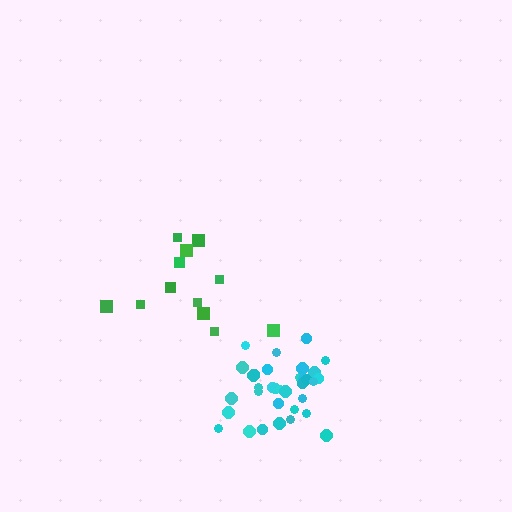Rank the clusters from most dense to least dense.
cyan, green.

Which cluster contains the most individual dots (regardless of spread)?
Cyan (35).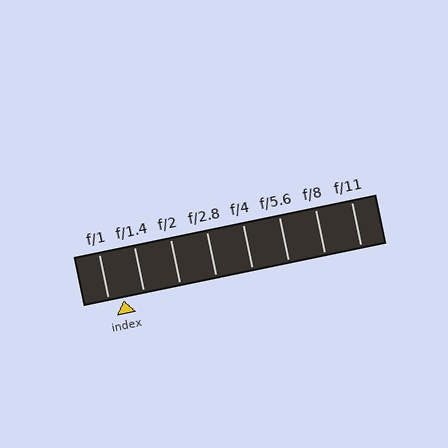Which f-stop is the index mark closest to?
The index mark is closest to f/1.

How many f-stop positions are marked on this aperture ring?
There are 8 f-stop positions marked.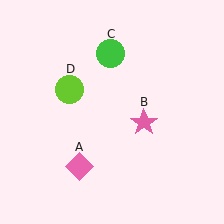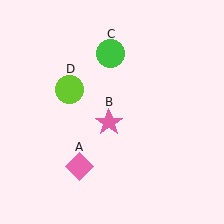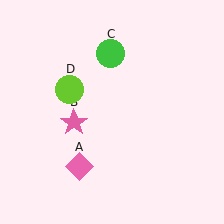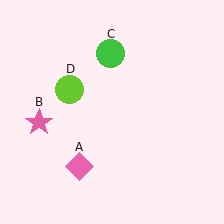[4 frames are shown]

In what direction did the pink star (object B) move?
The pink star (object B) moved left.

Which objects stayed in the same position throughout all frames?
Pink diamond (object A) and green circle (object C) and lime circle (object D) remained stationary.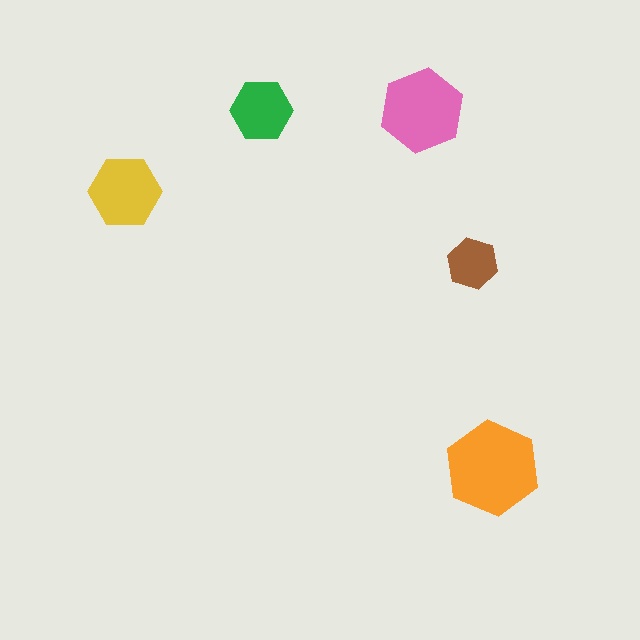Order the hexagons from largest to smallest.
the orange one, the pink one, the yellow one, the green one, the brown one.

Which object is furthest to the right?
The orange hexagon is rightmost.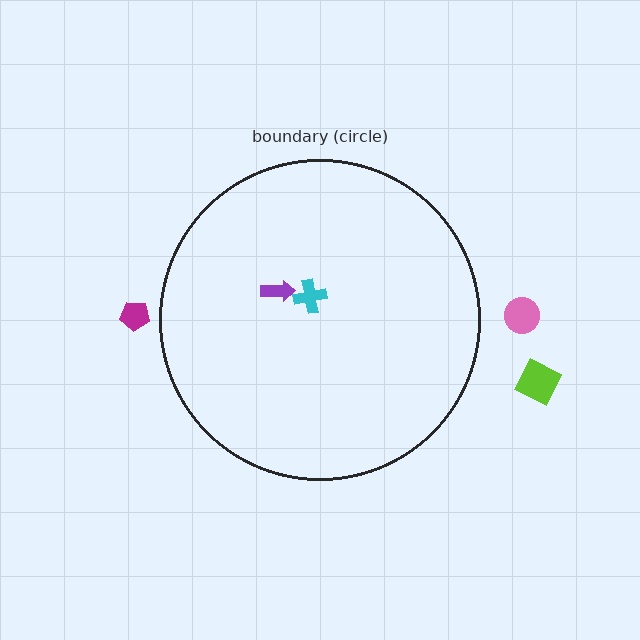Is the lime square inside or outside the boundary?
Outside.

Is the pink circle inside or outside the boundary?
Outside.